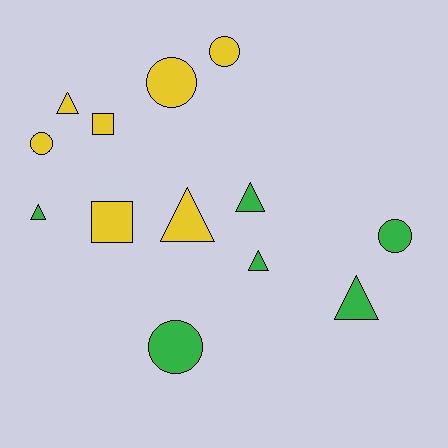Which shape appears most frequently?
Triangle, with 6 objects.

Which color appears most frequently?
Yellow, with 7 objects.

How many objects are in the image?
There are 13 objects.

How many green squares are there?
There are no green squares.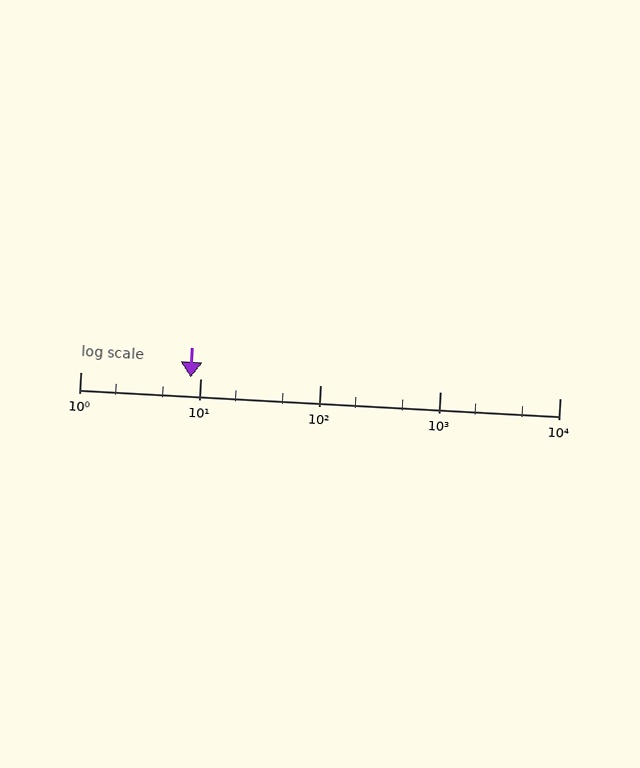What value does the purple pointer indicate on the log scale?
The pointer indicates approximately 8.3.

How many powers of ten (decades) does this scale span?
The scale spans 4 decades, from 1 to 10000.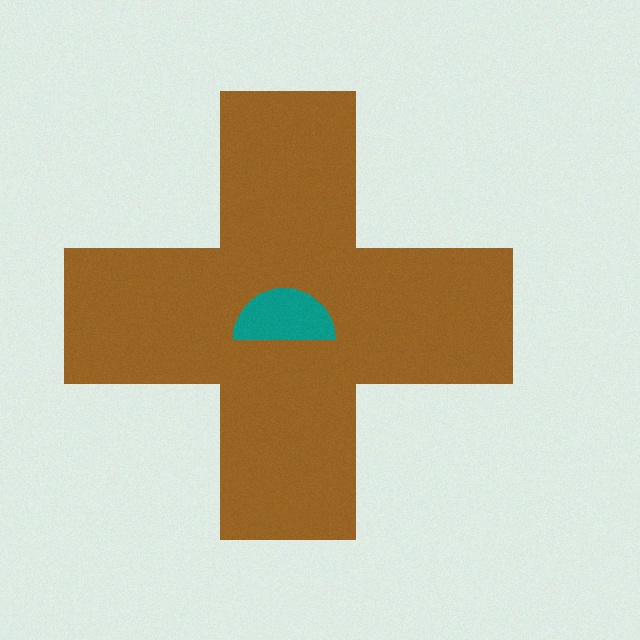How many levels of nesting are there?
2.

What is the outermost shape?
The brown cross.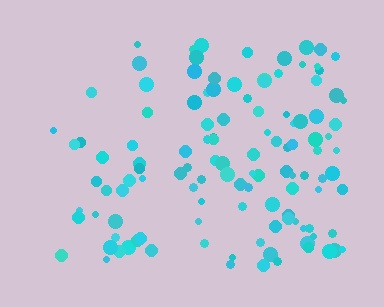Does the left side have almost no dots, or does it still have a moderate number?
Still a moderate number, just noticeably fewer than the right.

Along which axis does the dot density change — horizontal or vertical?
Horizontal.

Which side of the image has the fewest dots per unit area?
The left.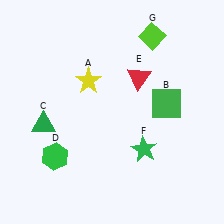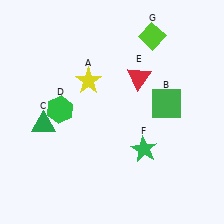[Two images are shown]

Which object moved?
The green hexagon (D) moved up.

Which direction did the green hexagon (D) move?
The green hexagon (D) moved up.